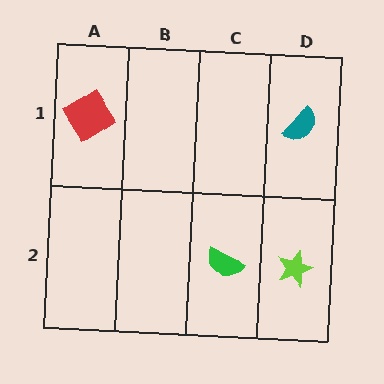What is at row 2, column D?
A lime star.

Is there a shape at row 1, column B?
No, that cell is empty.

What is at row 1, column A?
A red diamond.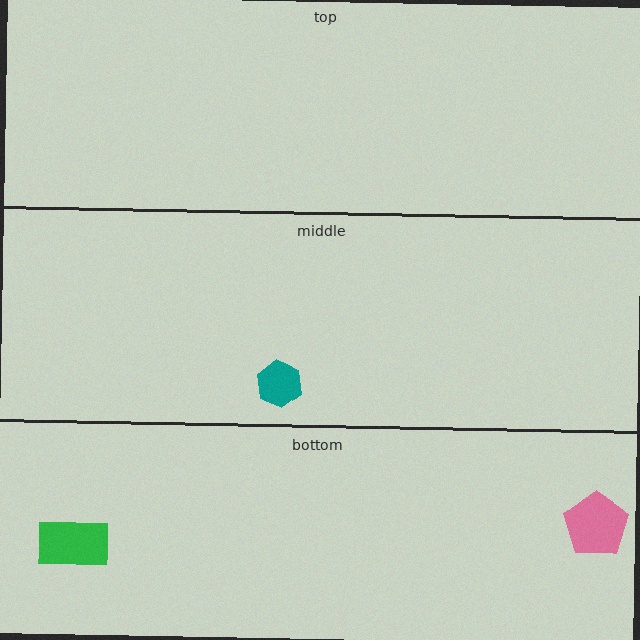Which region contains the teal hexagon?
The middle region.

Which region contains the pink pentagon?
The bottom region.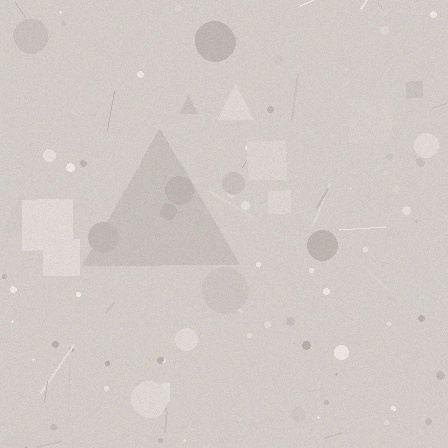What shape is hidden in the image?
A triangle is hidden in the image.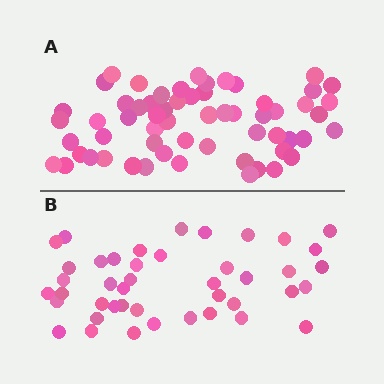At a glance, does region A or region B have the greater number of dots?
Region A (the top region) has more dots.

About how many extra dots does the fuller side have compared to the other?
Region A has approximately 15 more dots than region B.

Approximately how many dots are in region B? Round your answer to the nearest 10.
About 40 dots. (The exact count is 43, which rounds to 40.)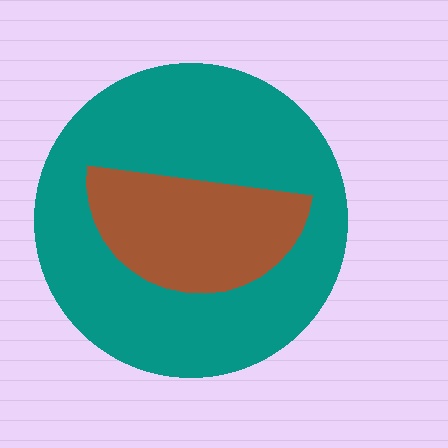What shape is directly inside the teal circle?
The brown semicircle.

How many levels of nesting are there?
2.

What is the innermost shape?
The brown semicircle.